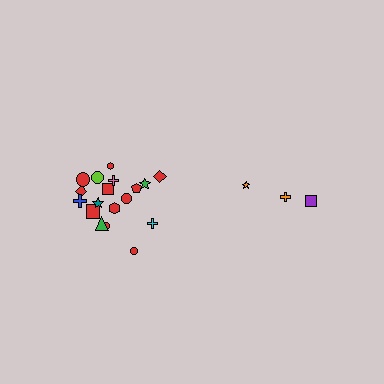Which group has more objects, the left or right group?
The left group.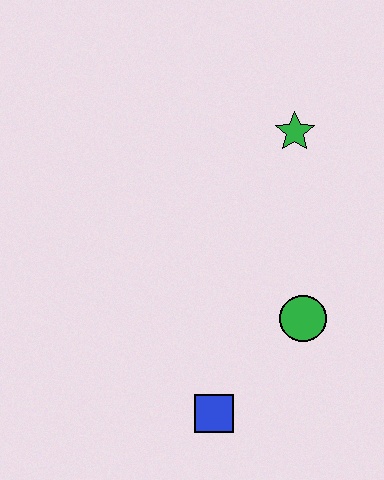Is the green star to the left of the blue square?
No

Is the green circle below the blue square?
No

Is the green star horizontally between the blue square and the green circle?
Yes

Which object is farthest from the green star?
The blue square is farthest from the green star.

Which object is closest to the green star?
The green circle is closest to the green star.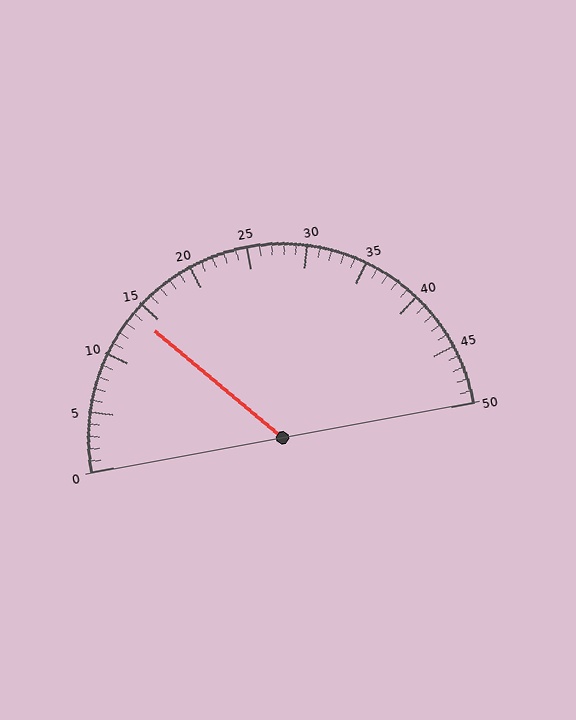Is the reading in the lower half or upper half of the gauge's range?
The reading is in the lower half of the range (0 to 50).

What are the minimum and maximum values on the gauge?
The gauge ranges from 0 to 50.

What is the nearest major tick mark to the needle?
The nearest major tick mark is 15.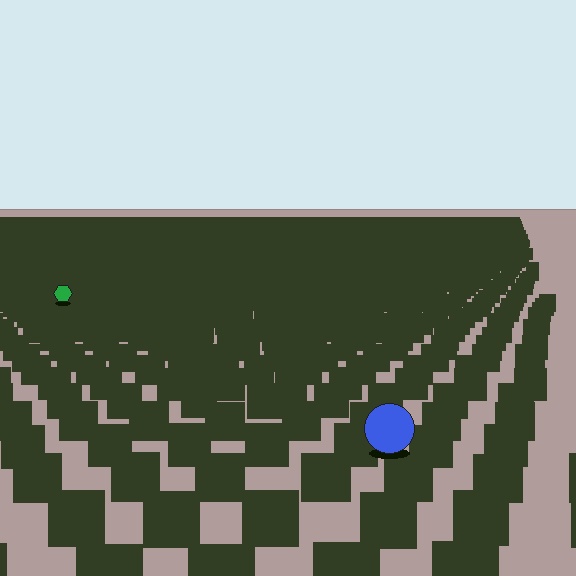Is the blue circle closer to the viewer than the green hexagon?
Yes. The blue circle is closer — you can tell from the texture gradient: the ground texture is coarser near it.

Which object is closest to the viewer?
The blue circle is closest. The texture marks near it are larger and more spread out.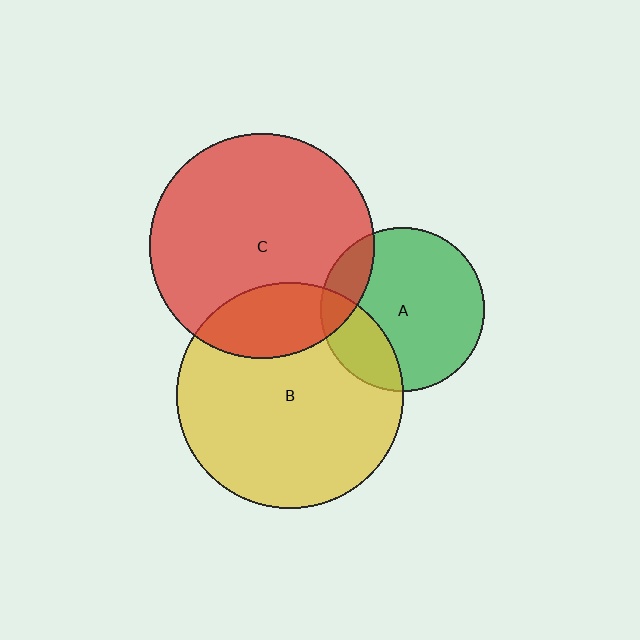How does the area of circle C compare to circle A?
Approximately 1.9 times.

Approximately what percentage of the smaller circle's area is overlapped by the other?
Approximately 15%.